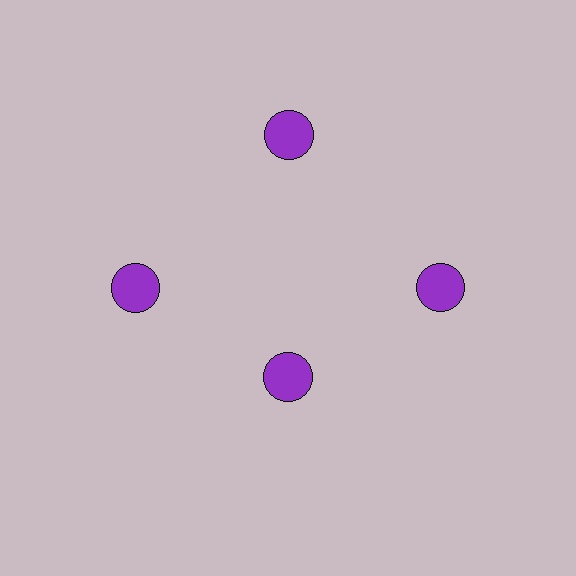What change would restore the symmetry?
The symmetry would be restored by moving it outward, back onto the ring so that all 4 circles sit at equal angles and equal distance from the center.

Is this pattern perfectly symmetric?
No. The 4 purple circles are arranged in a ring, but one element near the 6 o'clock position is pulled inward toward the center, breaking the 4-fold rotational symmetry.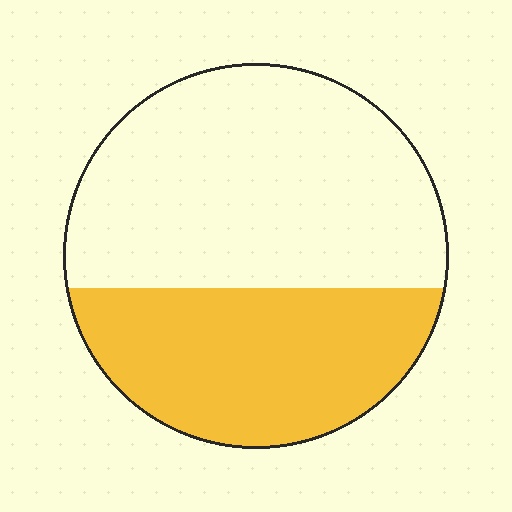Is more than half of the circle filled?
No.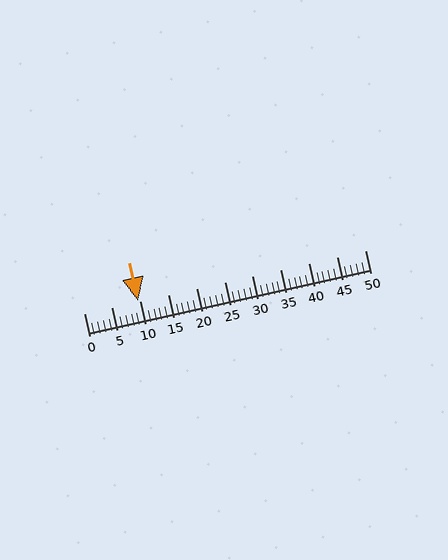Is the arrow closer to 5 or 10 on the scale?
The arrow is closer to 10.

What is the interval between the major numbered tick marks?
The major tick marks are spaced 5 units apart.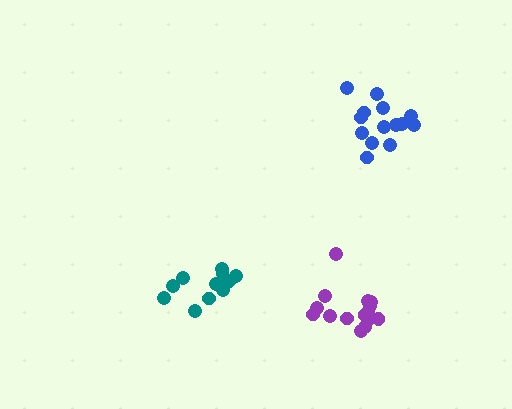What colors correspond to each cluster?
The clusters are colored: teal, blue, purple.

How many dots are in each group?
Group 1: 12 dots, Group 2: 14 dots, Group 3: 15 dots (41 total).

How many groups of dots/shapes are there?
There are 3 groups.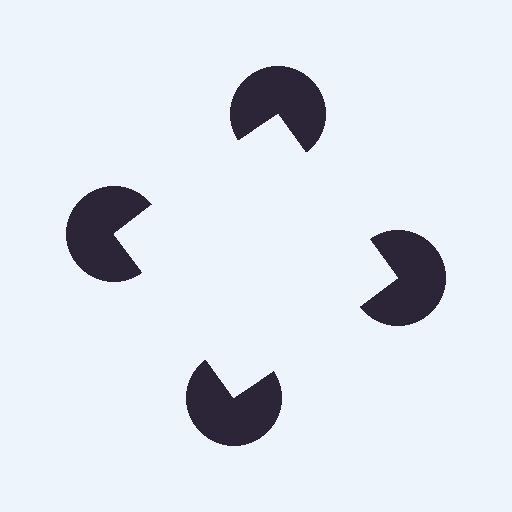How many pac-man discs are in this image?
There are 4 — one at each vertex of the illusory square.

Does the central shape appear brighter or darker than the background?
It typically appears slightly brighter than the background, even though no actual brightness change is drawn.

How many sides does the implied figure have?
4 sides.